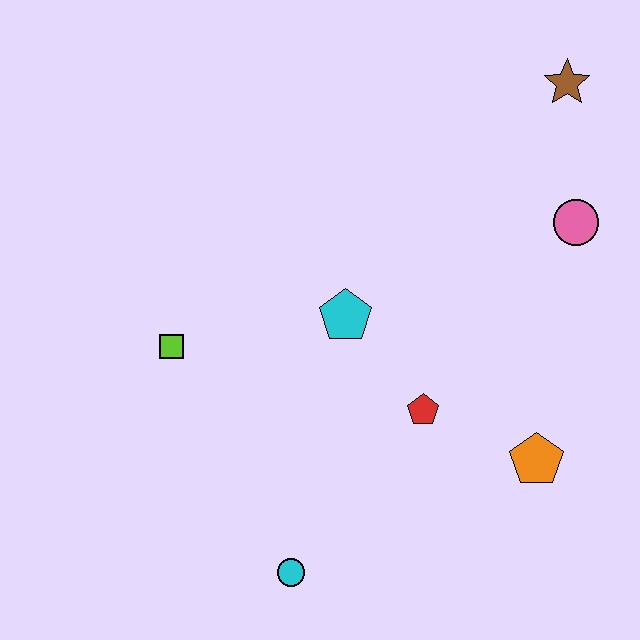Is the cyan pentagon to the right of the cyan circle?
Yes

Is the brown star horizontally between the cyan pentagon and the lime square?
No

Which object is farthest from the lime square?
The brown star is farthest from the lime square.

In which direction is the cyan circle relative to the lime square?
The cyan circle is below the lime square.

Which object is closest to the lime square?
The cyan pentagon is closest to the lime square.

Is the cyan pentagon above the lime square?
Yes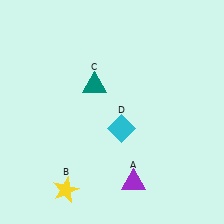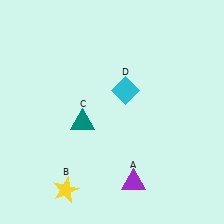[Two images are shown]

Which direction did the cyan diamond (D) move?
The cyan diamond (D) moved up.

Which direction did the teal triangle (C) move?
The teal triangle (C) moved down.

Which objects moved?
The objects that moved are: the teal triangle (C), the cyan diamond (D).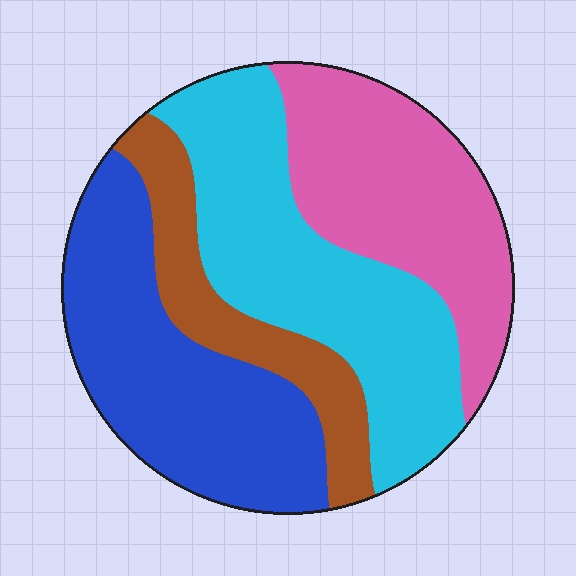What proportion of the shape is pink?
Pink takes up between a quarter and a half of the shape.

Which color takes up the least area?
Brown, at roughly 15%.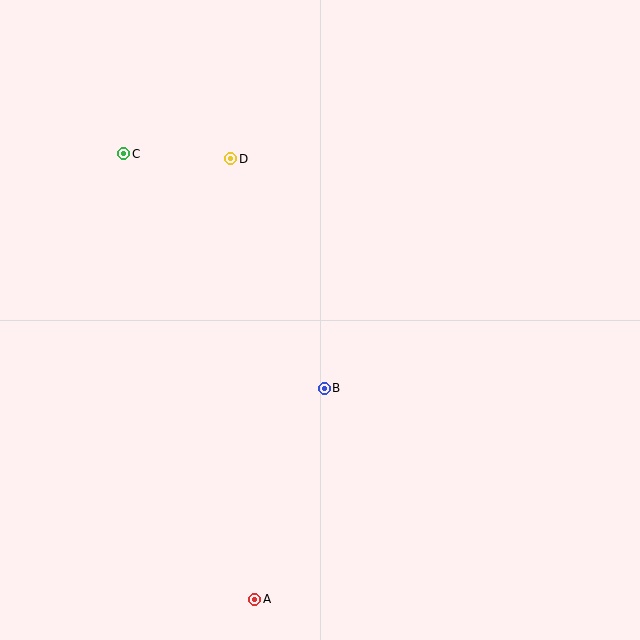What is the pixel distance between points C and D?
The distance between C and D is 107 pixels.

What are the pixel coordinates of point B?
Point B is at (324, 388).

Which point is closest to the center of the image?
Point B at (324, 388) is closest to the center.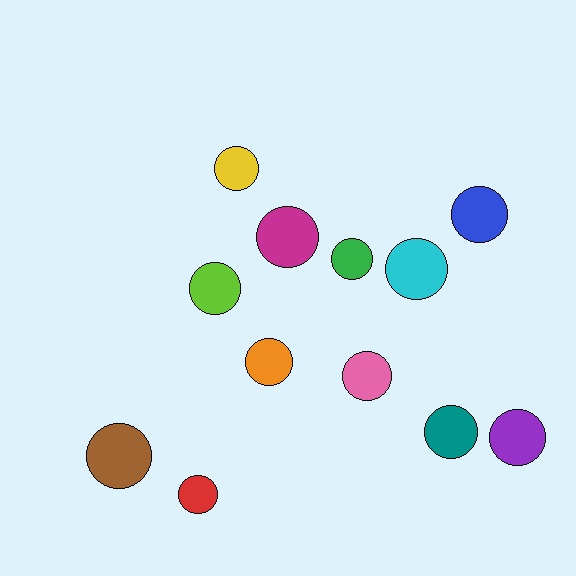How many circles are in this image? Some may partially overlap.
There are 12 circles.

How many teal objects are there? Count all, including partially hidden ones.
There is 1 teal object.